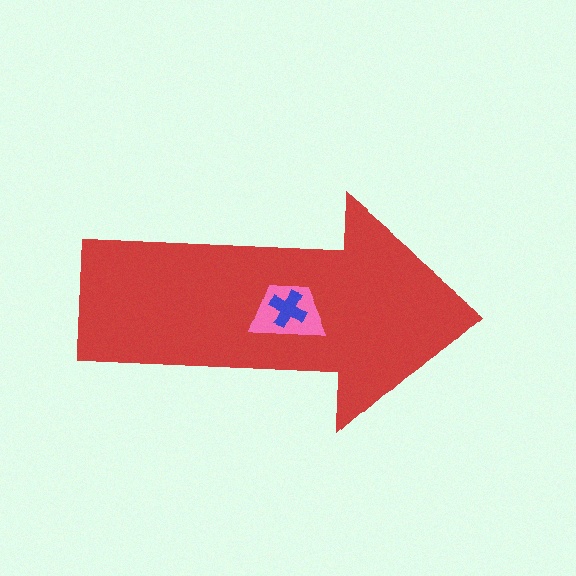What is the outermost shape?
The red arrow.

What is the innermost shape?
The blue cross.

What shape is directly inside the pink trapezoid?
The blue cross.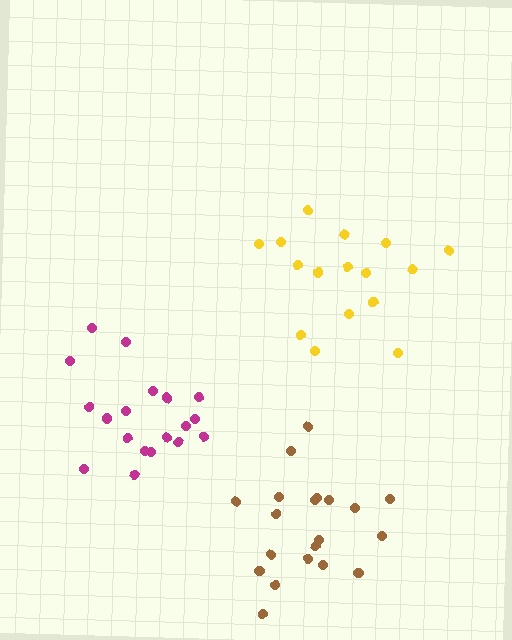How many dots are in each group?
Group 1: 20 dots, Group 2: 19 dots, Group 3: 16 dots (55 total).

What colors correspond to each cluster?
The clusters are colored: brown, magenta, yellow.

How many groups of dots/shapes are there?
There are 3 groups.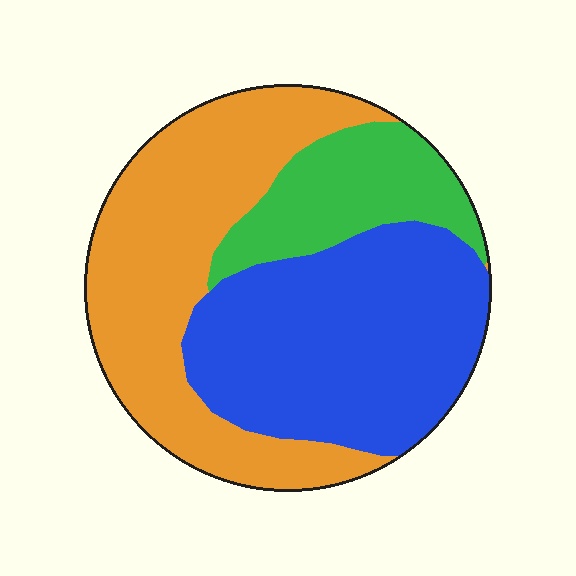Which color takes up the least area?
Green, at roughly 20%.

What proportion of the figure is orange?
Orange takes up about two fifths (2/5) of the figure.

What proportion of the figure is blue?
Blue covers around 40% of the figure.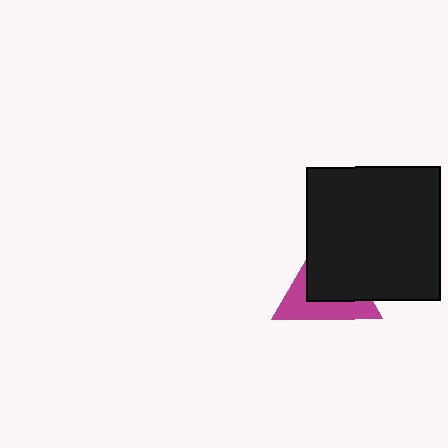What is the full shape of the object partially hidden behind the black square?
The partially hidden object is a magenta triangle.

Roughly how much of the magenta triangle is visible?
A small part of it is visible (roughly 43%).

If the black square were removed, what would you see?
You would see the complete magenta triangle.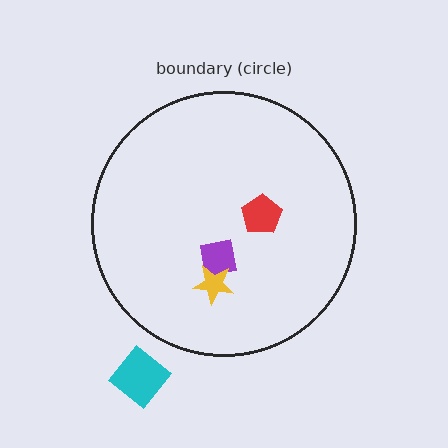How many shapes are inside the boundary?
3 inside, 1 outside.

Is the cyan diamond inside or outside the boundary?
Outside.